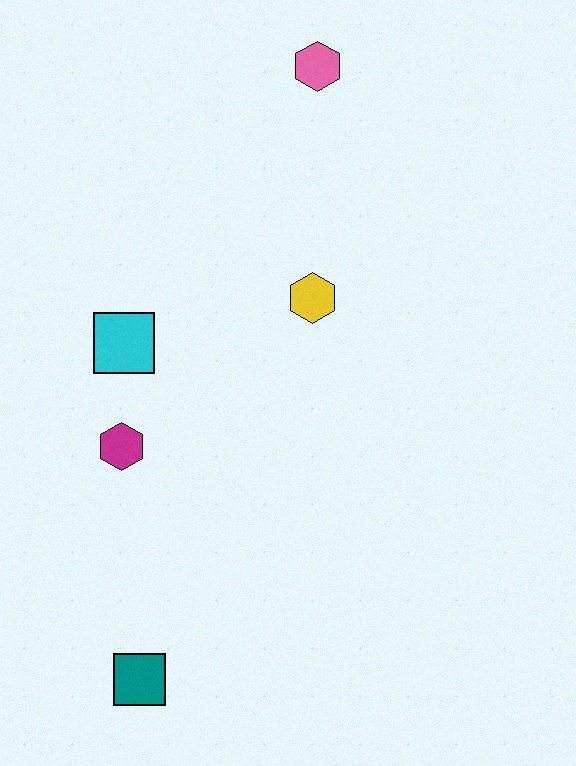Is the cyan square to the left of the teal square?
Yes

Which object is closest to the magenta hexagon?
The cyan square is closest to the magenta hexagon.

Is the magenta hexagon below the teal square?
No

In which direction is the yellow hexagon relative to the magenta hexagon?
The yellow hexagon is to the right of the magenta hexagon.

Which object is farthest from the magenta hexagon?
The pink hexagon is farthest from the magenta hexagon.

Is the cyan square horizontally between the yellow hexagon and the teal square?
No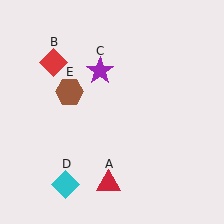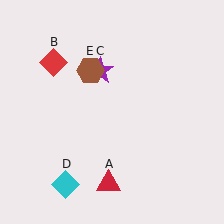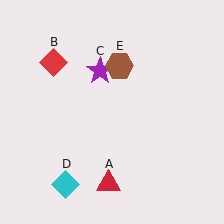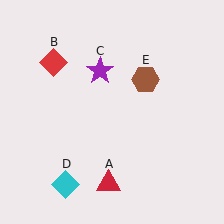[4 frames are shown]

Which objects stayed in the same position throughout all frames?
Red triangle (object A) and red diamond (object B) and purple star (object C) and cyan diamond (object D) remained stationary.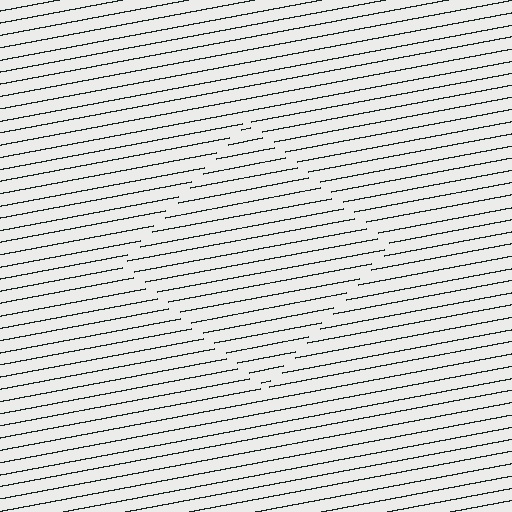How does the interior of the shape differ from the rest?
The interior of the shape contains the same grating, shifted by half a period — the contour is defined by the phase discontinuity where line-ends from the inner and outer gratings abut.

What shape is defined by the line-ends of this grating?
An illusory square. The interior of the shape contains the same grating, shifted by half a period — the contour is defined by the phase discontinuity where line-ends from the inner and outer gratings abut.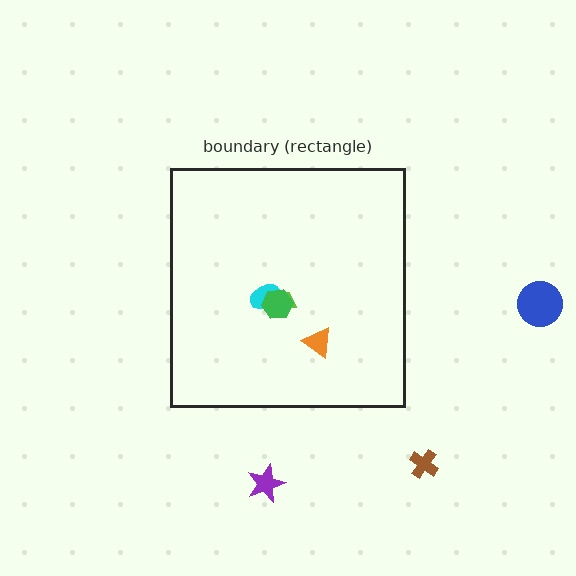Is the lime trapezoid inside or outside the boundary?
Inside.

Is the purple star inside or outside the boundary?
Outside.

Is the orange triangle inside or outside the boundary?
Inside.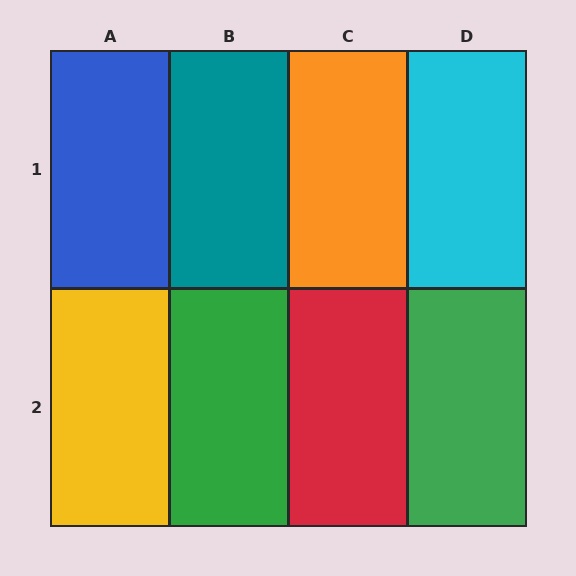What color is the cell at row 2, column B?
Green.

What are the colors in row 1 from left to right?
Blue, teal, orange, cyan.